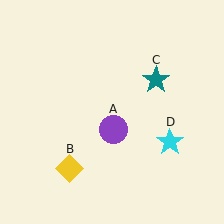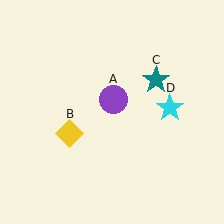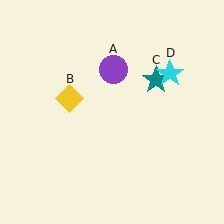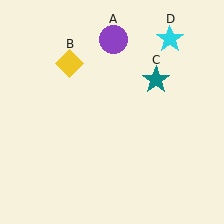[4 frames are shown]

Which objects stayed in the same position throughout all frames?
Teal star (object C) remained stationary.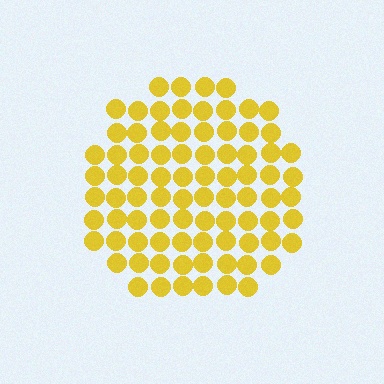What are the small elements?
The small elements are circles.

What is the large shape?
The large shape is a circle.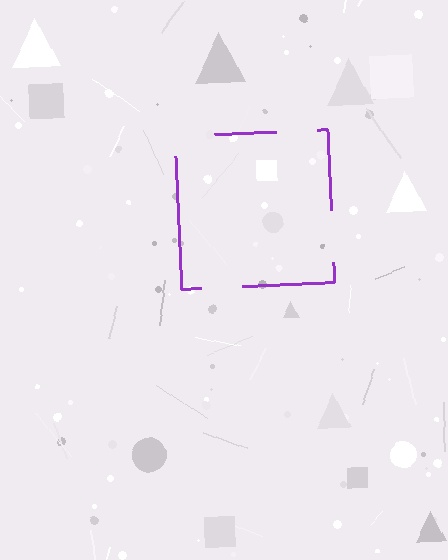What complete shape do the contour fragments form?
The contour fragments form a square.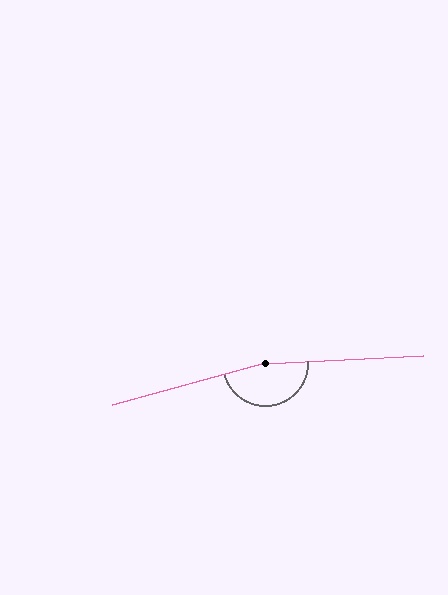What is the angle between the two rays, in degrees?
Approximately 167 degrees.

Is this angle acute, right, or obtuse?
It is obtuse.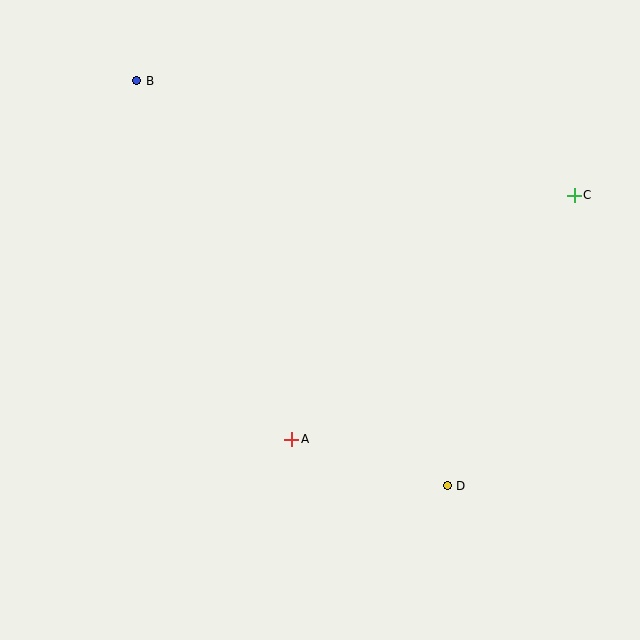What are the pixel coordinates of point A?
Point A is at (292, 439).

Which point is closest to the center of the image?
Point A at (292, 439) is closest to the center.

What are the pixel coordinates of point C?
Point C is at (574, 195).